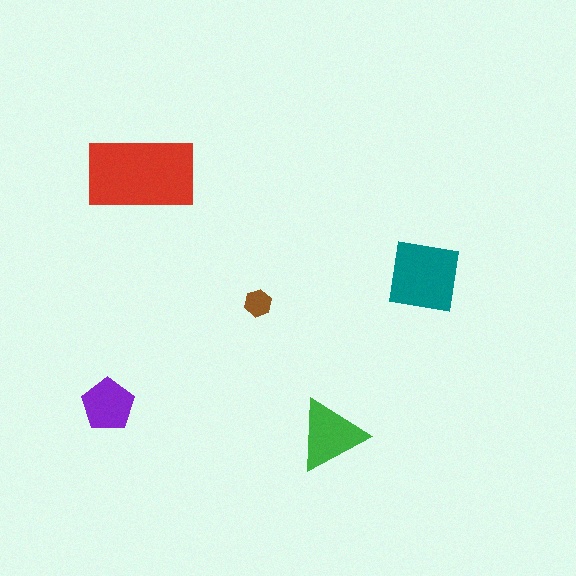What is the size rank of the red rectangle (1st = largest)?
1st.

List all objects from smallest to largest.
The brown hexagon, the purple pentagon, the green triangle, the teal square, the red rectangle.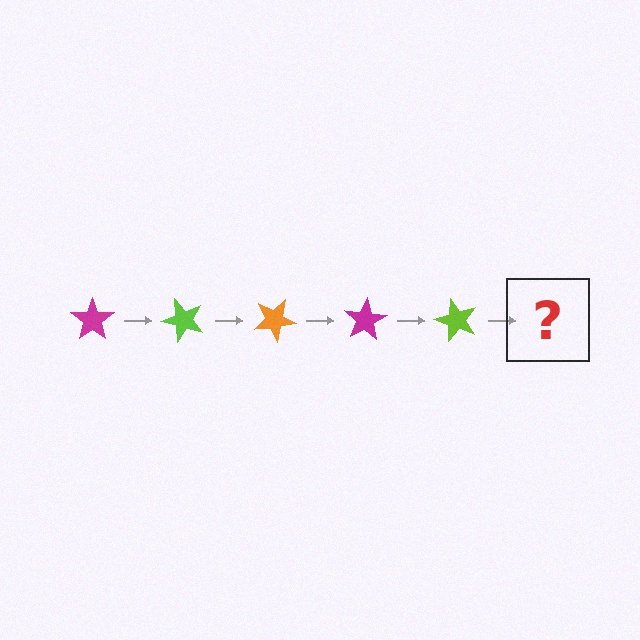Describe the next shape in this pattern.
It should be an orange star, rotated 250 degrees from the start.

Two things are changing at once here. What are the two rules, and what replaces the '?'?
The two rules are that it rotates 50 degrees each step and the color cycles through magenta, lime, and orange. The '?' should be an orange star, rotated 250 degrees from the start.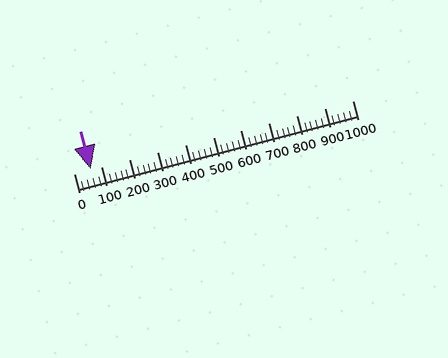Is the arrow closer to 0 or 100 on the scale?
The arrow is closer to 100.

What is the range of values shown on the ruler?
The ruler shows values from 0 to 1000.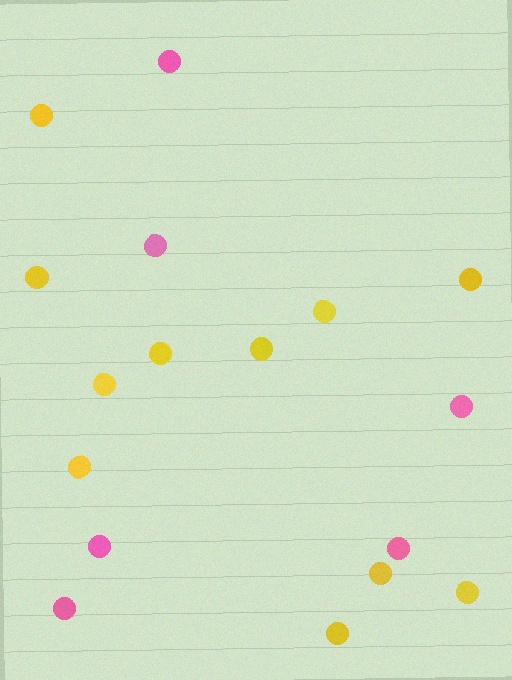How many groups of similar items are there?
There are 2 groups: one group of pink circles (6) and one group of yellow circles (11).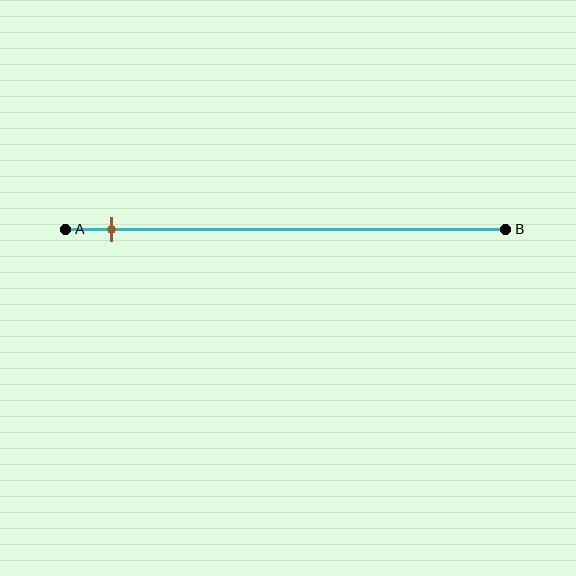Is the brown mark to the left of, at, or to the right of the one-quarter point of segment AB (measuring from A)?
The brown mark is to the left of the one-quarter point of segment AB.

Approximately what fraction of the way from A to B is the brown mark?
The brown mark is approximately 10% of the way from A to B.